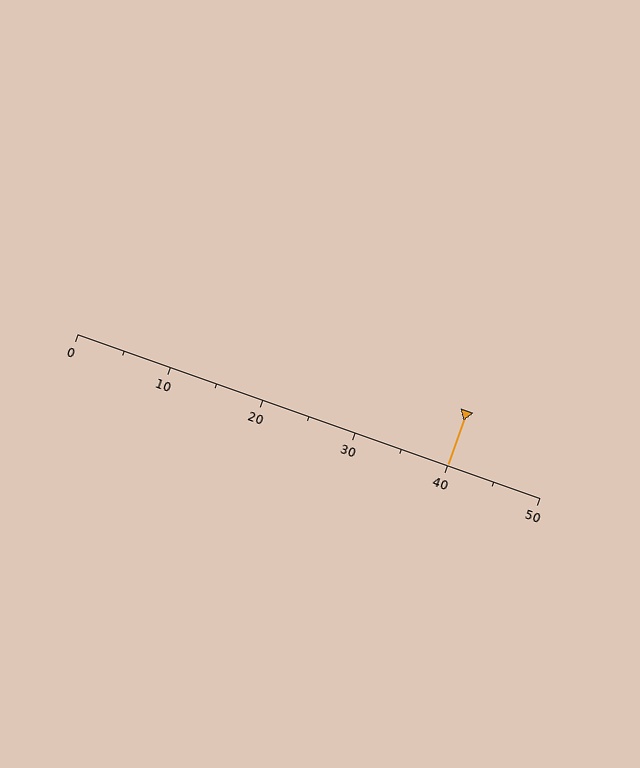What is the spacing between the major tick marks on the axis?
The major ticks are spaced 10 apart.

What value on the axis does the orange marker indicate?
The marker indicates approximately 40.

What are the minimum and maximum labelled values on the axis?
The axis runs from 0 to 50.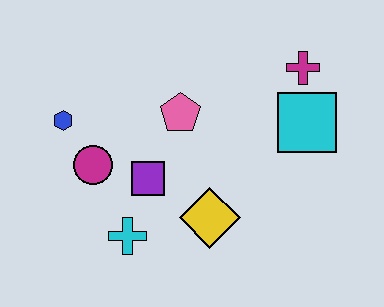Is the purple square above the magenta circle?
No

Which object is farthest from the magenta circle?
The magenta cross is farthest from the magenta circle.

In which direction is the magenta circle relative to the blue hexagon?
The magenta circle is below the blue hexagon.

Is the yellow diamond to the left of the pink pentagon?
No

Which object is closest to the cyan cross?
The purple square is closest to the cyan cross.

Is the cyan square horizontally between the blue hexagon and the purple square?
No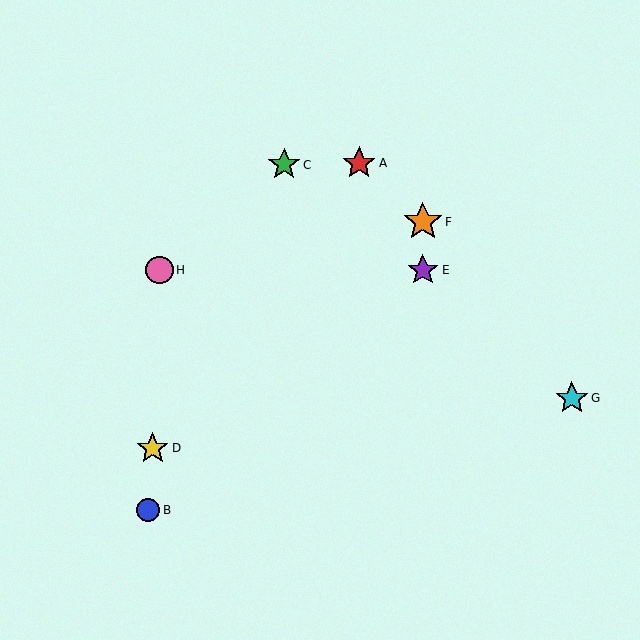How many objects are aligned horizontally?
2 objects (E, H) are aligned horizontally.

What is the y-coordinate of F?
Object F is at y≈222.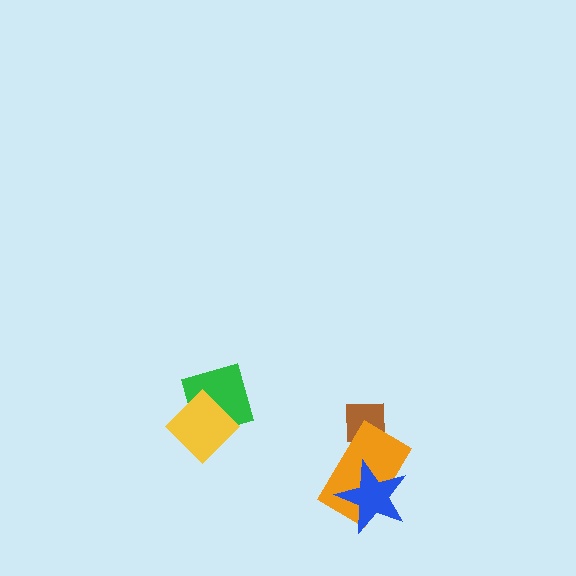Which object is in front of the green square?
The yellow diamond is in front of the green square.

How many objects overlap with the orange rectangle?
2 objects overlap with the orange rectangle.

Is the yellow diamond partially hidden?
No, no other shape covers it.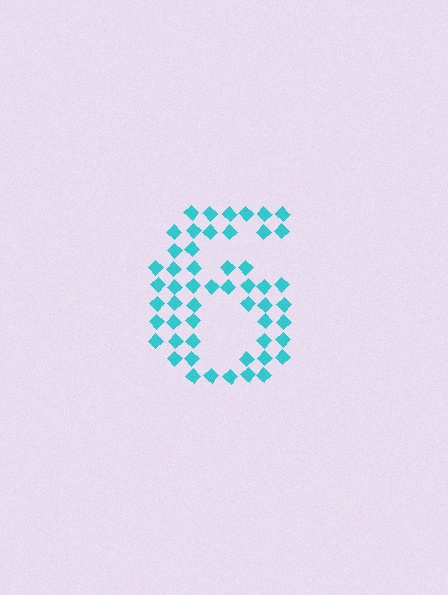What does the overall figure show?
The overall figure shows the digit 6.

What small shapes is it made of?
It is made of small diamonds.